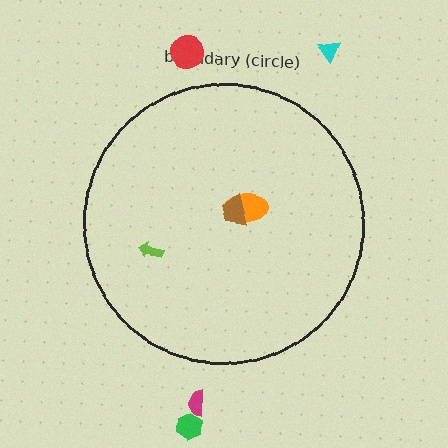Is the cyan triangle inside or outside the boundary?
Outside.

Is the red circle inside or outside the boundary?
Outside.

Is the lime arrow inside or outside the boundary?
Inside.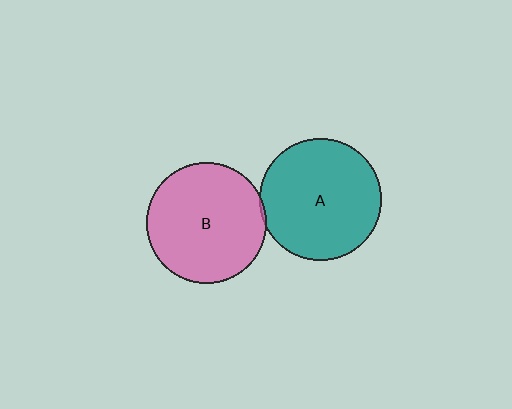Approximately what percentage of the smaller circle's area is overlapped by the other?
Approximately 5%.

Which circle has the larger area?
Circle A (teal).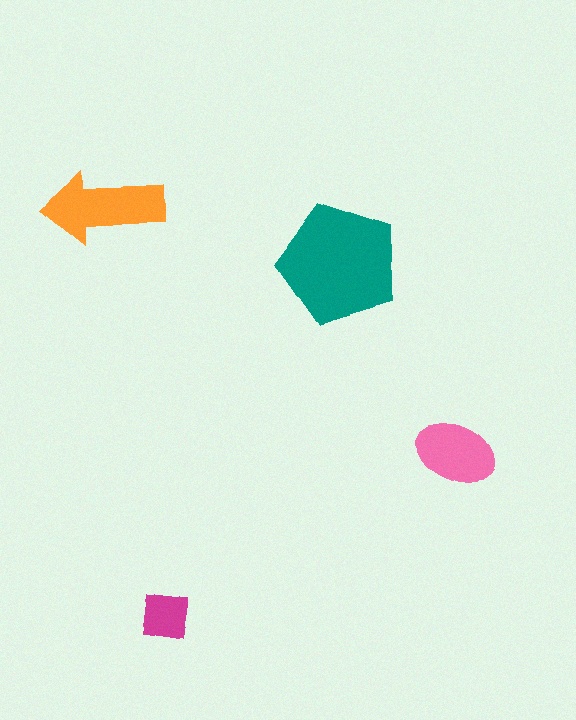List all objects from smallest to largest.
The magenta square, the pink ellipse, the orange arrow, the teal pentagon.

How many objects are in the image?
There are 4 objects in the image.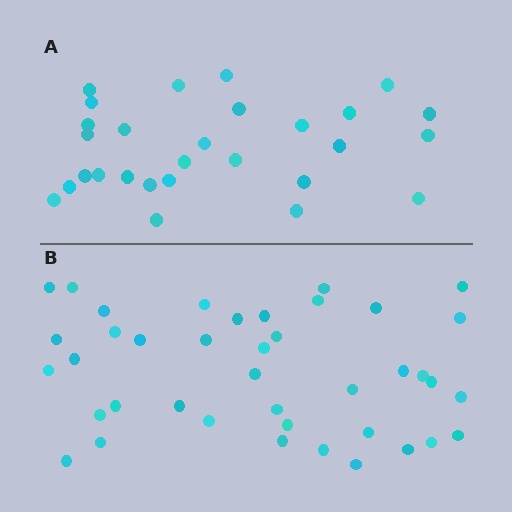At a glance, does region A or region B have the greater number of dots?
Region B (the bottom region) has more dots.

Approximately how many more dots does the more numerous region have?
Region B has roughly 12 or so more dots than region A.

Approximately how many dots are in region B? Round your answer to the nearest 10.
About 40 dots.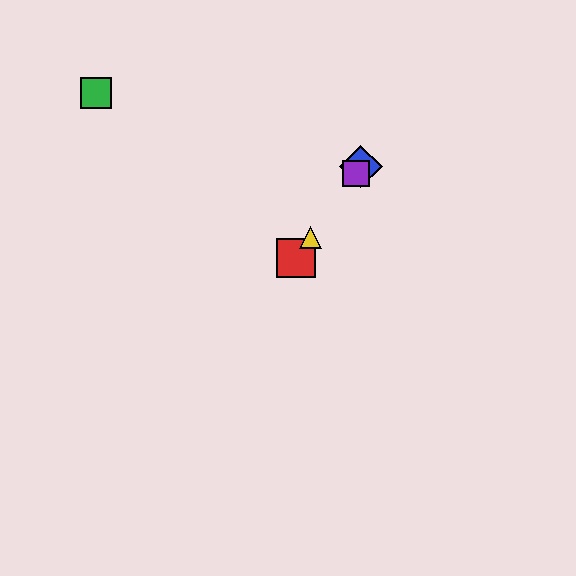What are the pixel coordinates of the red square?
The red square is at (296, 258).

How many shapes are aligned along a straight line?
4 shapes (the red square, the blue diamond, the yellow triangle, the purple square) are aligned along a straight line.